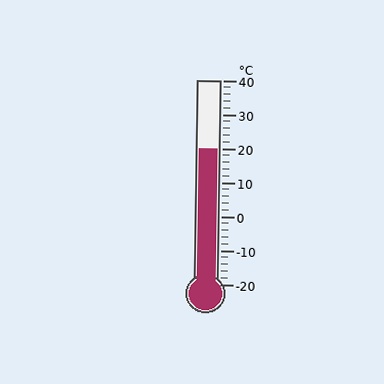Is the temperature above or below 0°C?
The temperature is above 0°C.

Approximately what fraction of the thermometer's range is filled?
The thermometer is filled to approximately 65% of its range.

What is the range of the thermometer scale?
The thermometer scale ranges from -20°C to 40°C.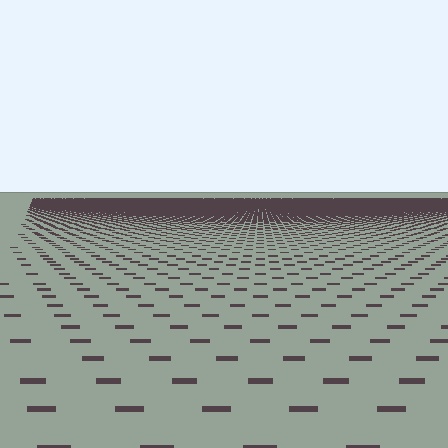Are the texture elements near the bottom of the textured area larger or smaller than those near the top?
Larger. Near the bottom, elements are closer to the viewer and appear at a bigger on-screen size.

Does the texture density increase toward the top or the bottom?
Density increases toward the top.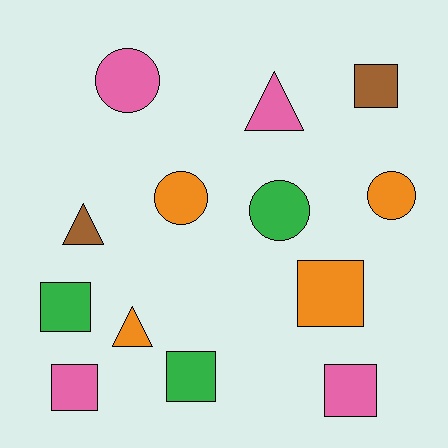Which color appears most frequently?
Orange, with 4 objects.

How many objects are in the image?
There are 13 objects.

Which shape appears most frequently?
Square, with 6 objects.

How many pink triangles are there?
There is 1 pink triangle.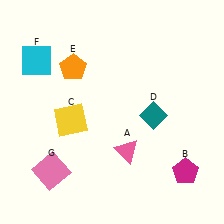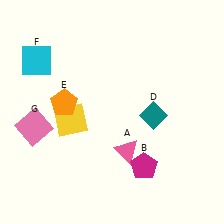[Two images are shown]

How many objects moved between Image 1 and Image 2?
3 objects moved between the two images.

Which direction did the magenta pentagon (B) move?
The magenta pentagon (B) moved left.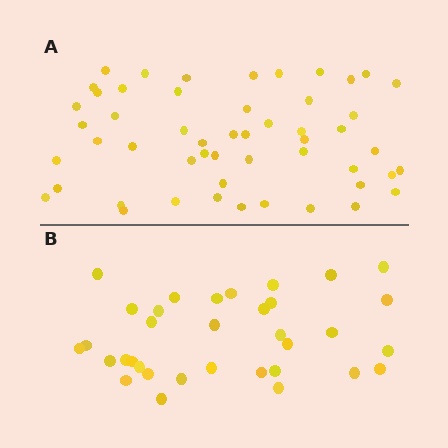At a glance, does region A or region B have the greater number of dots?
Region A (the top region) has more dots.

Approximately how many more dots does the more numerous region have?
Region A has approximately 20 more dots than region B.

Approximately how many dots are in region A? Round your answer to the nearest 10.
About 50 dots. (The exact count is 52, which rounds to 50.)